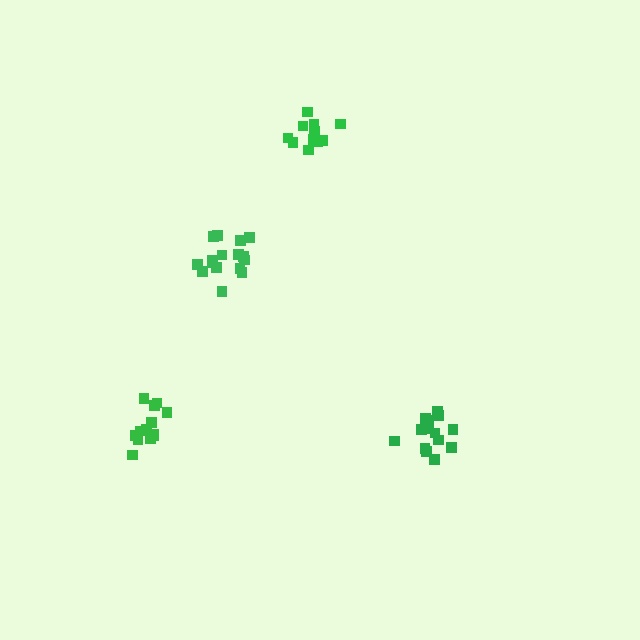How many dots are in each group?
Group 1: 16 dots, Group 2: 12 dots, Group 3: 13 dots, Group 4: 16 dots (57 total).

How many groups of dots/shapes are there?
There are 4 groups.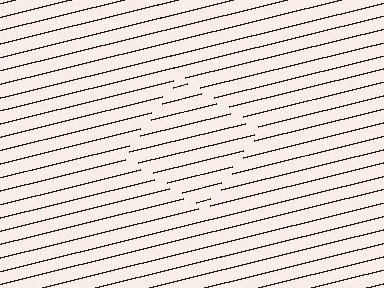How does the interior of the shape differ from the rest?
The interior of the shape contains the same grating, shifted by half a period — the contour is defined by the phase discontinuity where line-ends from the inner and outer gratings abut.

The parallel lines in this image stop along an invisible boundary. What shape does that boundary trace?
An illusory square. The interior of the shape contains the same grating, shifted by half a period — the contour is defined by the phase discontinuity where line-ends from the inner and outer gratings abut.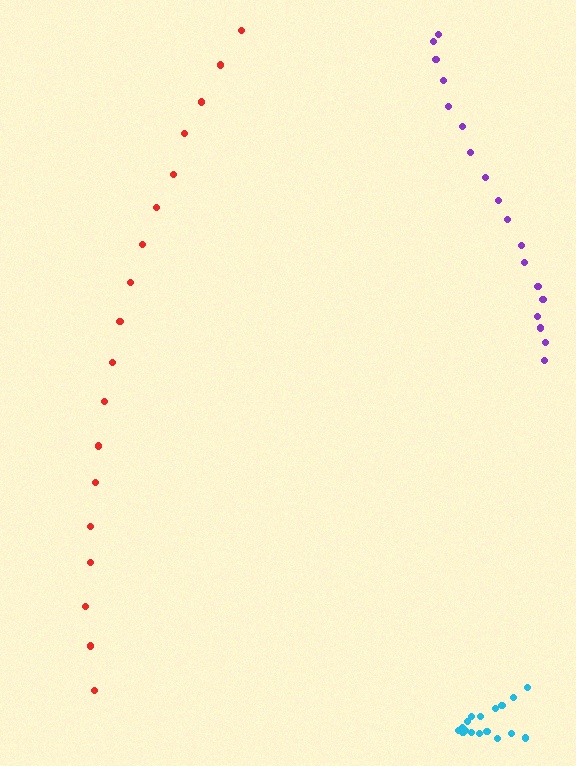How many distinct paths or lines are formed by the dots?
There are 3 distinct paths.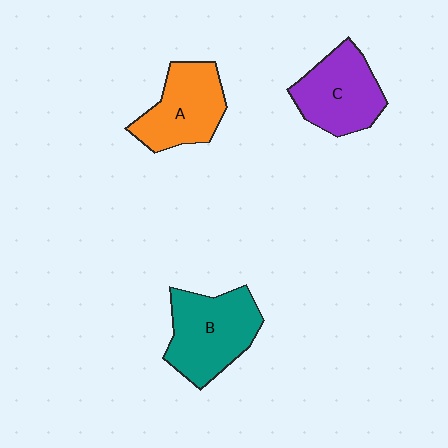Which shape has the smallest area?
Shape A (orange).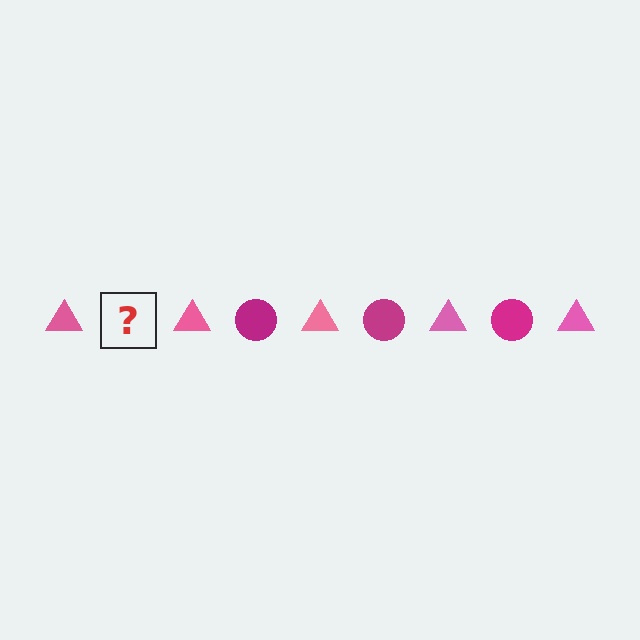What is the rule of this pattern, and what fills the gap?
The rule is that the pattern alternates between pink triangle and magenta circle. The gap should be filled with a magenta circle.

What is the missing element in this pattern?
The missing element is a magenta circle.